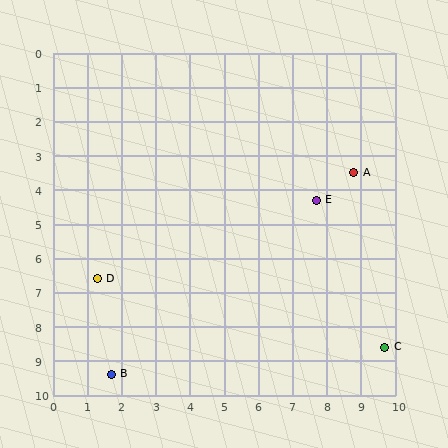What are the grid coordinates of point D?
Point D is at approximately (1.3, 6.6).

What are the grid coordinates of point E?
Point E is at approximately (7.7, 4.3).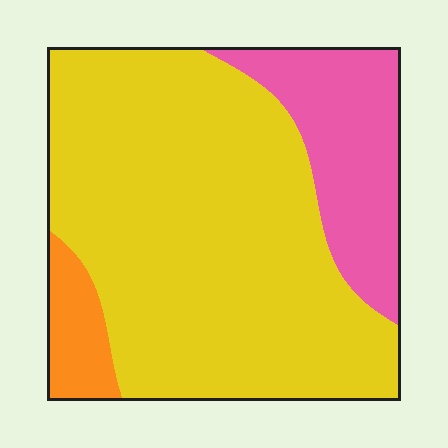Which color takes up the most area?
Yellow, at roughly 75%.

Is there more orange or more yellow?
Yellow.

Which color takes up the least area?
Orange, at roughly 5%.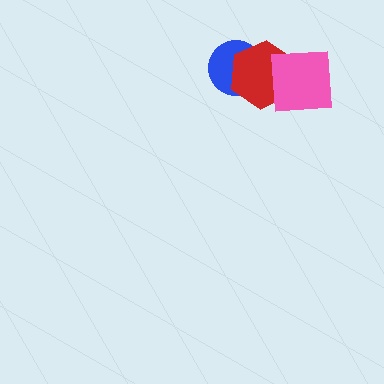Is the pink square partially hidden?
No, no other shape covers it.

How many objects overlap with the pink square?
1 object overlaps with the pink square.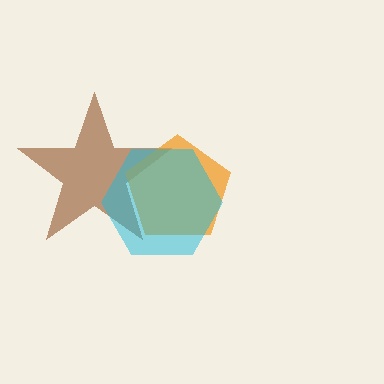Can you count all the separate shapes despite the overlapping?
Yes, there are 3 separate shapes.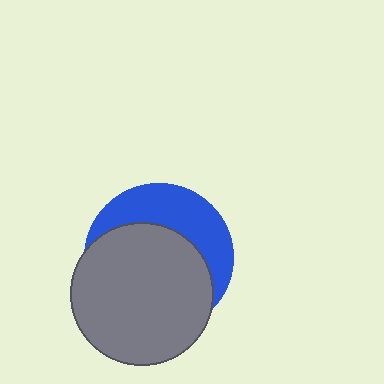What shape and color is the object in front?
The object in front is a gray circle.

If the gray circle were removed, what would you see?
You would see the complete blue circle.